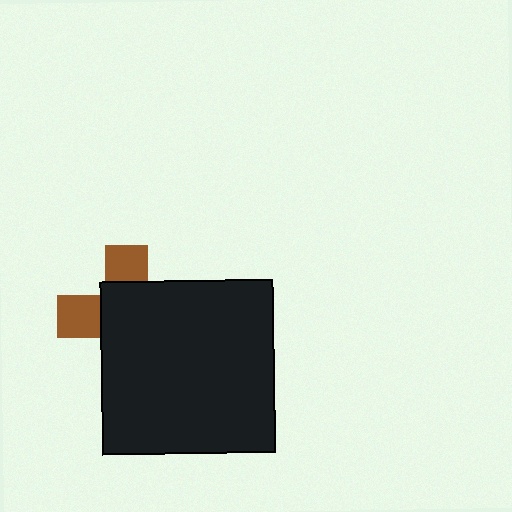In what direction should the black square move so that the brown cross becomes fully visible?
The black square should move toward the lower-right. That is the shortest direction to clear the overlap and leave the brown cross fully visible.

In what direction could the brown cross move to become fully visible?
The brown cross could move toward the upper-left. That would shift it out from behind the black square entirely.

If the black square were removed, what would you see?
You would see the complete brown cross.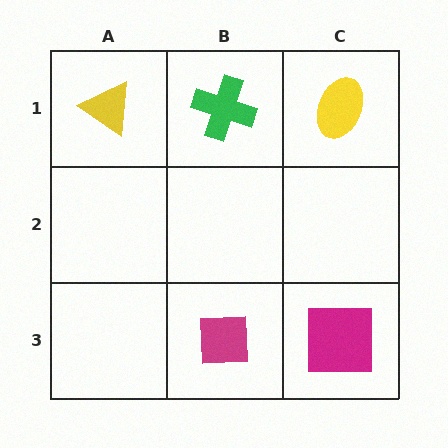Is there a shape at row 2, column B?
No, that cell is empty.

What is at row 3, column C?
A magenta square.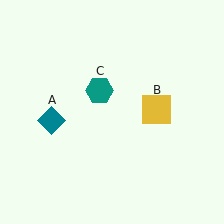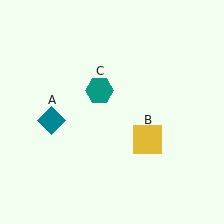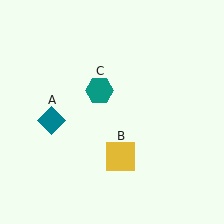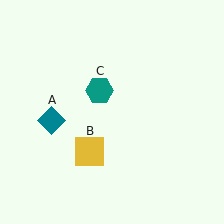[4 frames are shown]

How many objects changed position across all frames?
1 object changed position: yellow square (object B).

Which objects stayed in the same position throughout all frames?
Teal diamond (object A) and teal hexagon (object C) remained stationary.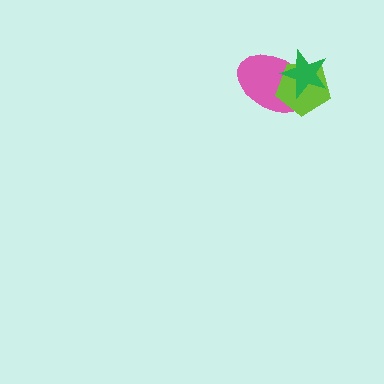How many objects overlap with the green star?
2 objects overlap with the green star.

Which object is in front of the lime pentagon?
The green star is in front of the lime pentagon.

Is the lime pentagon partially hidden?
Yes, it is partially covered by another shape.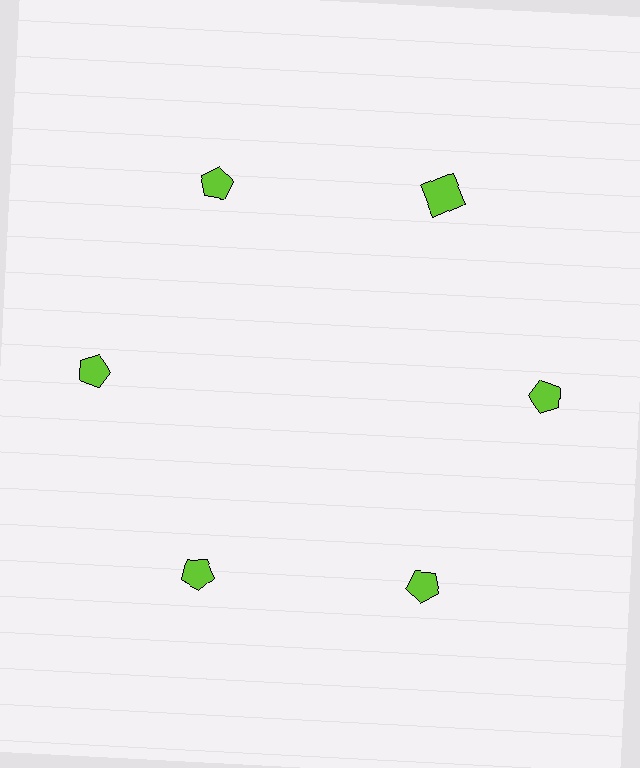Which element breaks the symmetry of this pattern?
The lime square at roughly the 1 o'clock position breaks the symmetry. All other shapes are lime pentagons.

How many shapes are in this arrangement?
There are 6 shapes arranged in a ring pattern.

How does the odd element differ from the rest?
It has a different shape: square instead of pentagon.